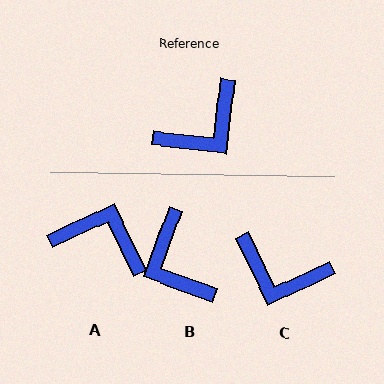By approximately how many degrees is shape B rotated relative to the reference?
Approximately 104 degrees clockwise.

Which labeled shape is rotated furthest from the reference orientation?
A, about 122 degrees away.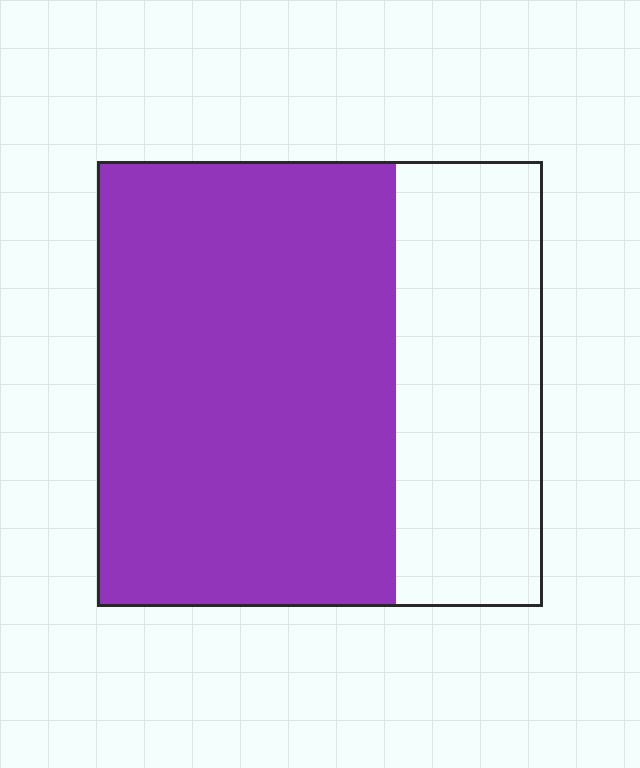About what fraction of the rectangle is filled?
About two thirds (2/3).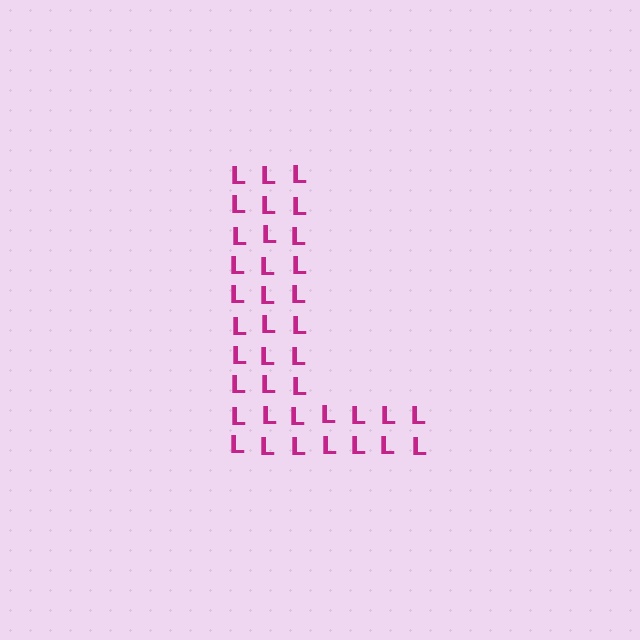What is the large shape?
The large shape is the letter L.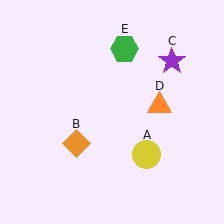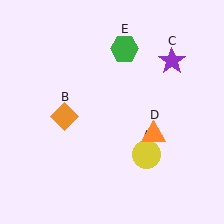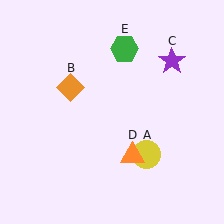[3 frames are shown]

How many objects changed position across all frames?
2 objects changed position: orange diamond (object B), orange triangle (object D).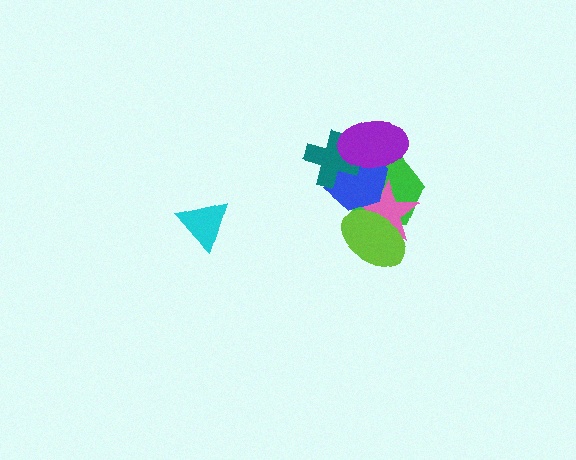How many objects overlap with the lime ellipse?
2 objects overlap with the lime ellipse.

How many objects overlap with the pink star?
3 objects overlap with the pink star.